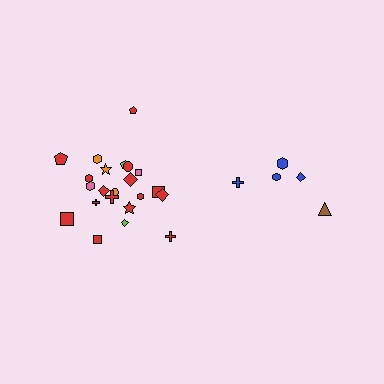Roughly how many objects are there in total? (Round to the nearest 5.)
Roughly 25 objects in total.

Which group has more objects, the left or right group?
The left group.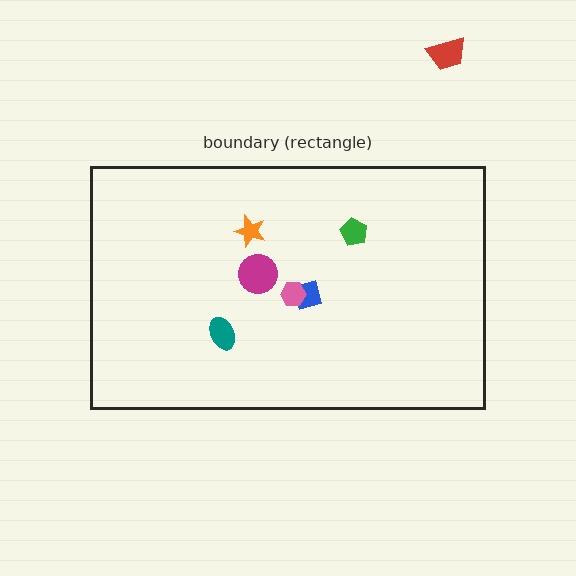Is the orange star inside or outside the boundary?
Inside.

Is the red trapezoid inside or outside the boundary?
Outside.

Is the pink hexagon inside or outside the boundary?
Inside.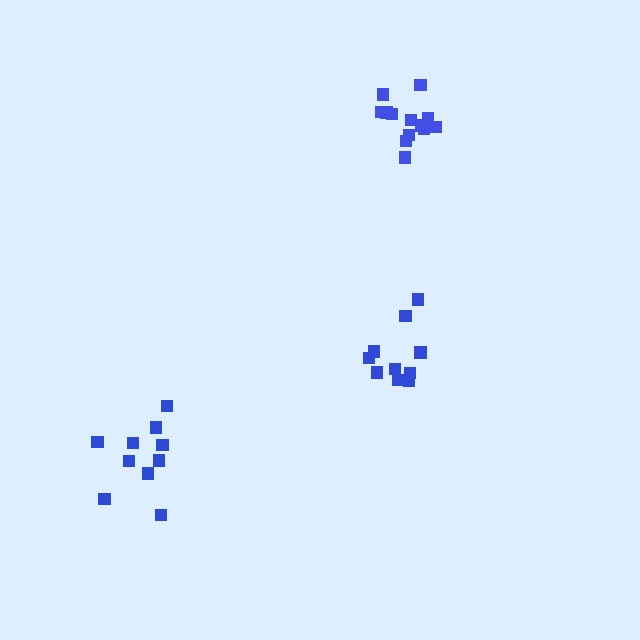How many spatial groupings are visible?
There are 3 spatial groupings.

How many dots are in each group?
Group 1: 10 dots, Group 2: 10 dots, Group 3: 14 dots (34 total).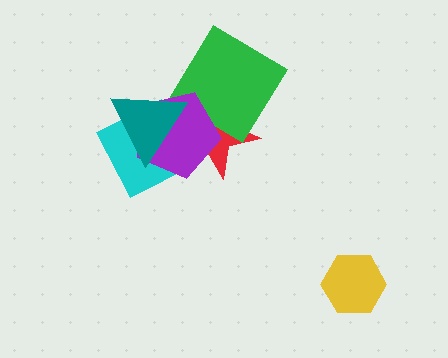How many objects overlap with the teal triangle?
3 objects overlap with the teal triangle.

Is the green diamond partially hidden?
Yes, it is partially covered by another shape.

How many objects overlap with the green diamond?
2 objects overlap with the green diamond.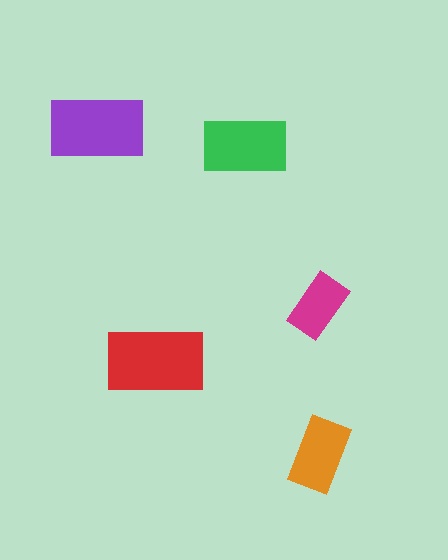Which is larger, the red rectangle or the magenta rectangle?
The red one.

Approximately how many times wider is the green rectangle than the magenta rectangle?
About 1.5 times wider.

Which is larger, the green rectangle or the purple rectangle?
The purple one.